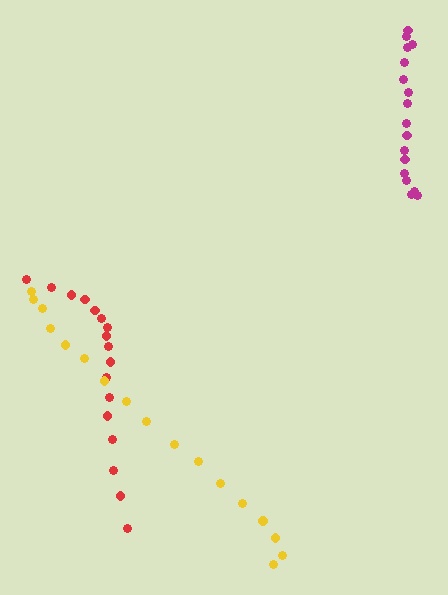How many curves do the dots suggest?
There are 3 distinct paths.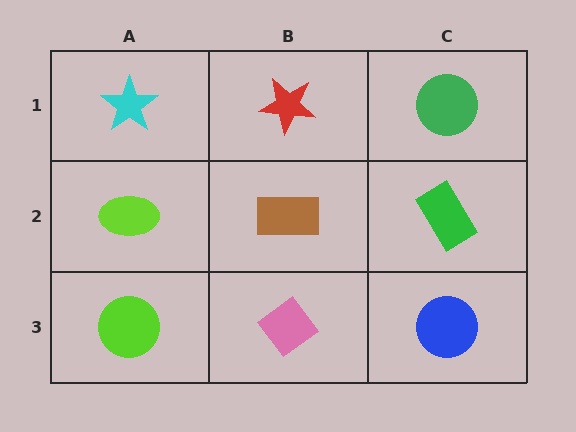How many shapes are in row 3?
3 shapes.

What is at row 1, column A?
A cyan star.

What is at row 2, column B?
A brown rectangle.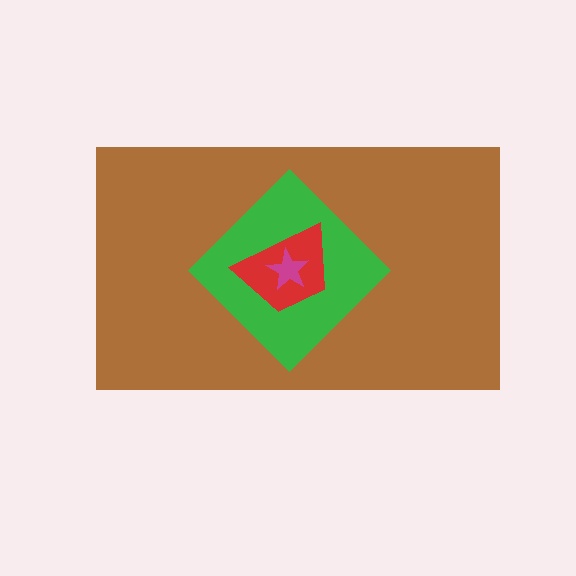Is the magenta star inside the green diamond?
Yes.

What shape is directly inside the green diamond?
The red trapezoid.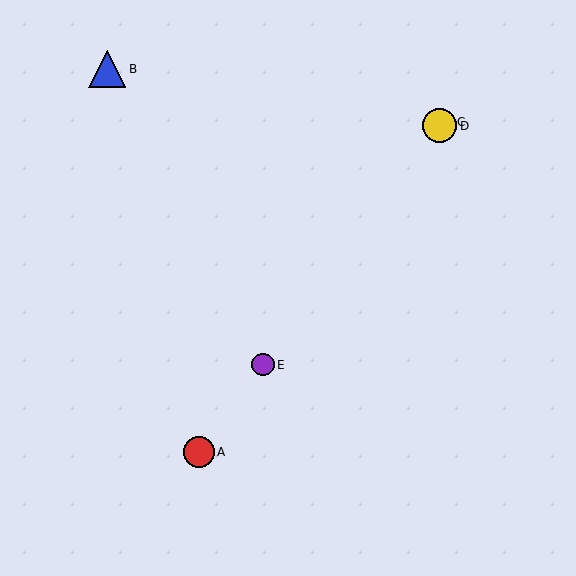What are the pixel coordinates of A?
Object A is at (199, 452).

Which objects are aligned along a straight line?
Objects A, C, D, E are aligned along a straight line.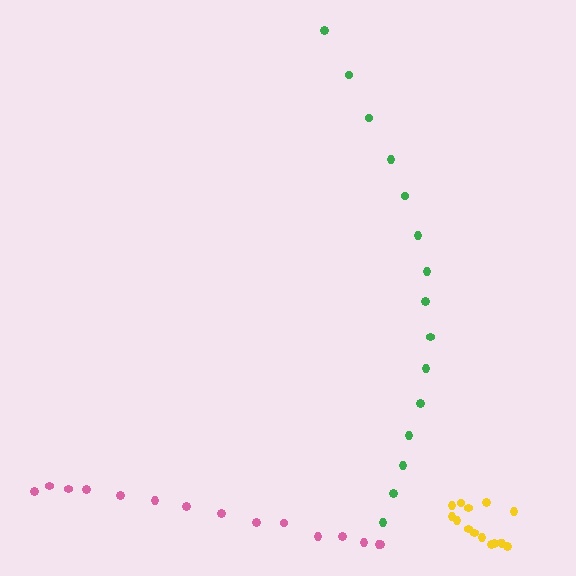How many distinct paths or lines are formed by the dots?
There are 3 distinct paths.